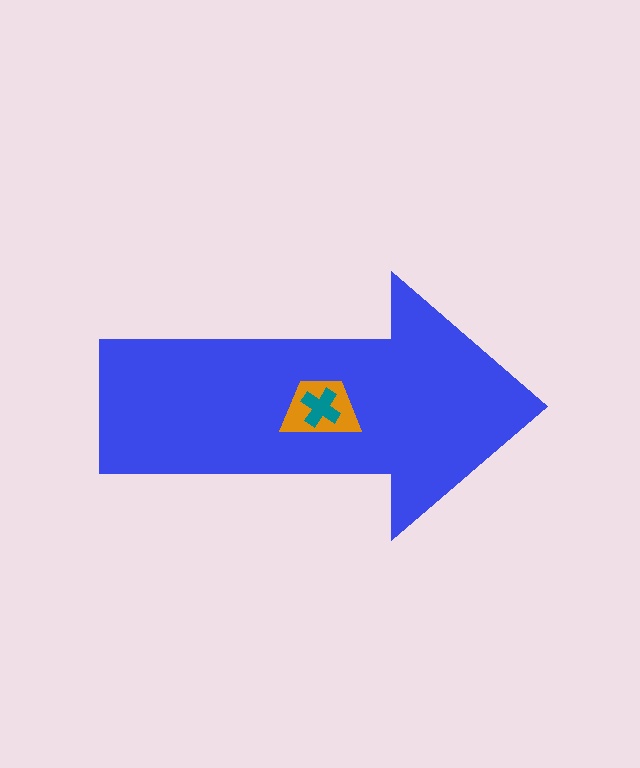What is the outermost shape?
The blue arrow.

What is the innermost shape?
The teal cross.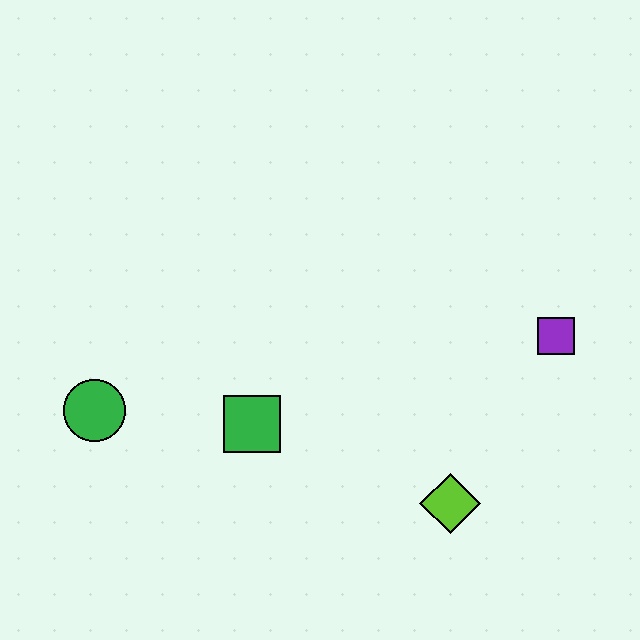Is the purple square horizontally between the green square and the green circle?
No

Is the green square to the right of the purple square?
No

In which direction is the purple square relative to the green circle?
The purple square is to the right of the green circle.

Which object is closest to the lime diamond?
The purple square is closest to the lime diamond.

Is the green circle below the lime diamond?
No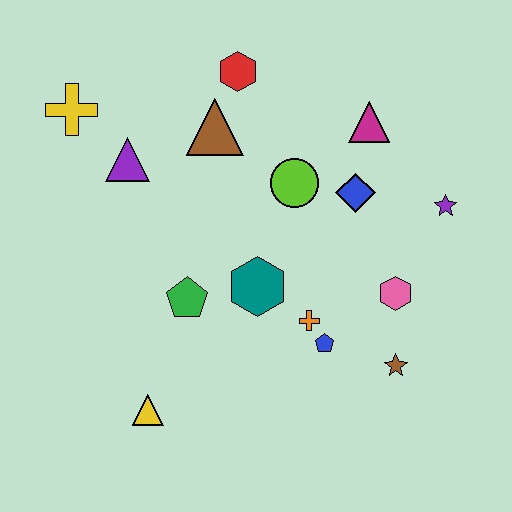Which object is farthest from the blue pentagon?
The yellow cross is farthest from the blue pentagon.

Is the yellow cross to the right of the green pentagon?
No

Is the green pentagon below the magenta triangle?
Yes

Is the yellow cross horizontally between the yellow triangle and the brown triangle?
No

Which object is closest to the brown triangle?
The red hexagon is closest to the brown triangle.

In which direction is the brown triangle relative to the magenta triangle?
The brown triangle is to the left of the magenta triangle.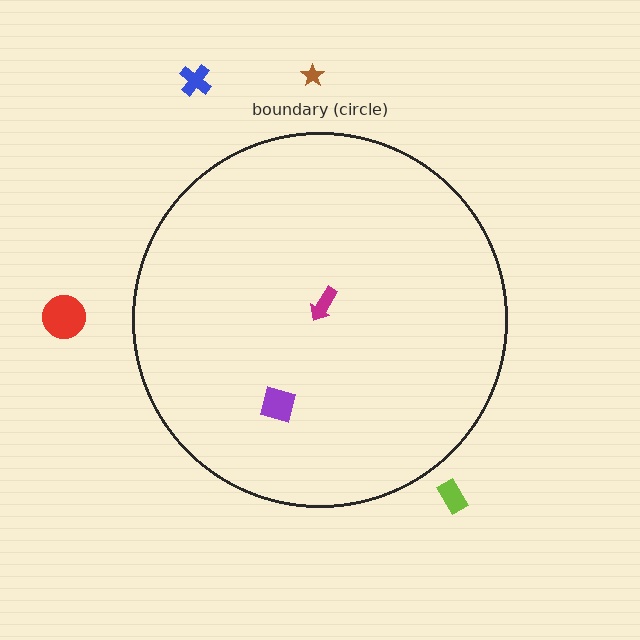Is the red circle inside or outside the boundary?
Outside.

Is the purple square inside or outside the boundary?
Inside.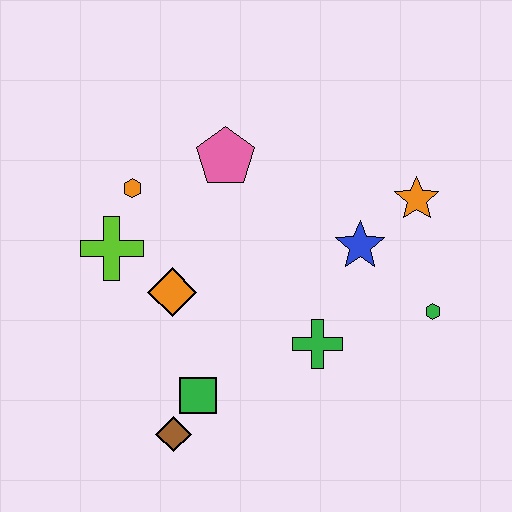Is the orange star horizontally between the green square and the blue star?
No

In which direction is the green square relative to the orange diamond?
The green square is below the orange diamond.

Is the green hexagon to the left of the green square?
No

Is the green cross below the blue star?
Yes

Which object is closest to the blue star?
The orange star is closest to the blue star.